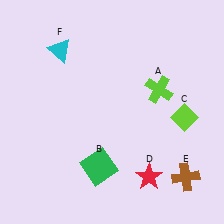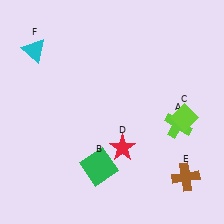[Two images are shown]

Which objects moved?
The objects that moved are: the lime cross (A), the red star (D), the cyan triangle (F).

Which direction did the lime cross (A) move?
The lime cross (A) moved down.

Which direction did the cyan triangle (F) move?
The cyan triangle (F) moved left.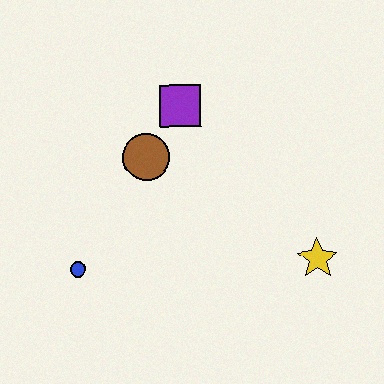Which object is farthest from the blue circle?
The yellow star is farthest from the blue circle.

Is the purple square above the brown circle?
Yes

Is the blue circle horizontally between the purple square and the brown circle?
No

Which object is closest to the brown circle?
The purple square is closest to the brown circle.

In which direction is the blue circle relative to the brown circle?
The blue circle is below the brown circle.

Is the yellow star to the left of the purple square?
No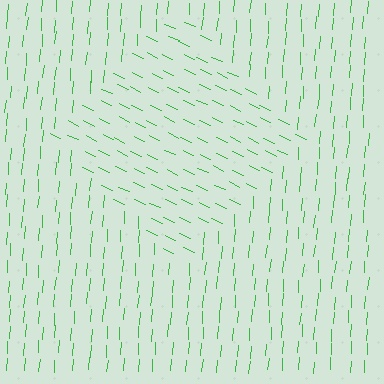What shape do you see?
I see a diamond.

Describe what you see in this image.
The image is filled with small green line segments. A diamond region in the image has lines oriented differently from the surrounding lines, creating a visible texture boundary.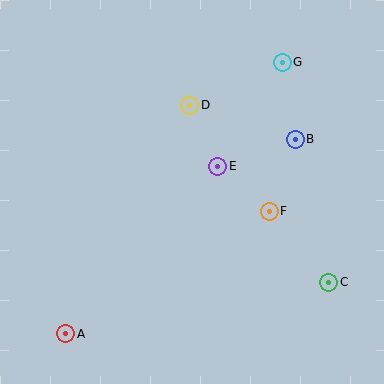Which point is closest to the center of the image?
Point E at (218, 166) is closest to the center.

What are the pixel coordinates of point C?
Point C is at (329, 282).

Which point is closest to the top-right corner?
Point G is closest to the top-right corner.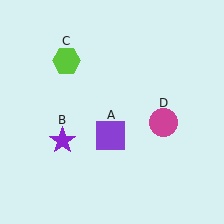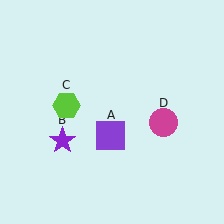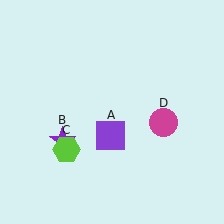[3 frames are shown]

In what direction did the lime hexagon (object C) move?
The lime hexagon (object C) moved down.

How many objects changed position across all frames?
1 object changed position: lime hexagon (object C).